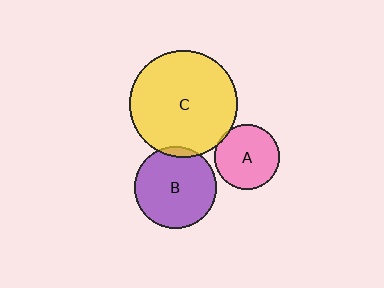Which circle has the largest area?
Circle C (yellow).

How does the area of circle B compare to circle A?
Approximately 1.6 times.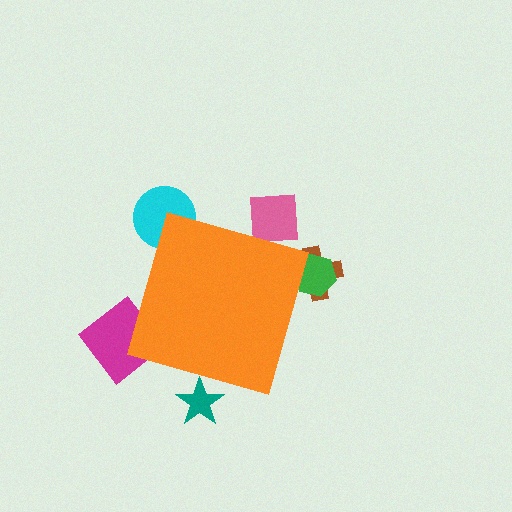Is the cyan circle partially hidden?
Yes, the cyan circle is partially hidden behind the orange diamond.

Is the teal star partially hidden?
Yes, the teal star is partially hidden behind the orange diamond.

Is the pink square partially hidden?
Yes, the pink square is partially hidden behind the orange diamond.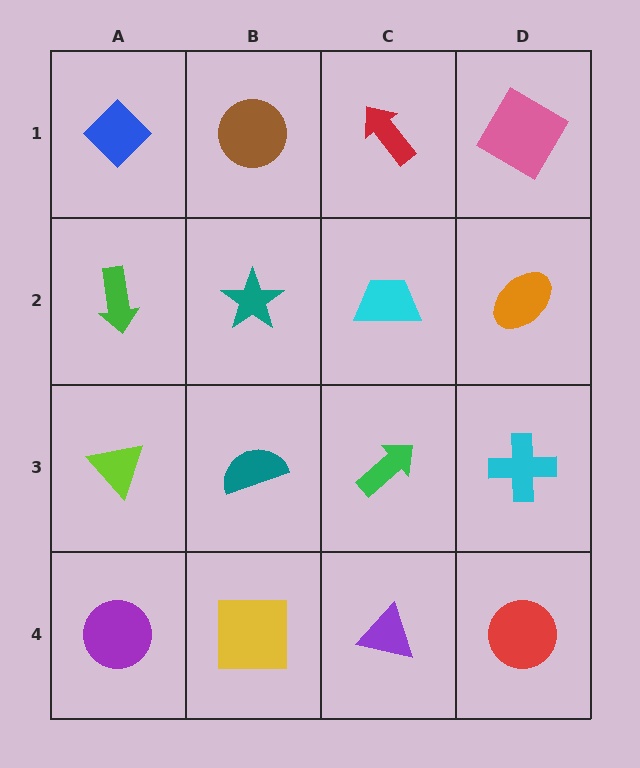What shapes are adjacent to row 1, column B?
A teal star (row 2, column B), a blue diamond (row 1, column A), a red arrow (row 1, column C).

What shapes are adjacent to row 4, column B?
A teal semicircle (row 3, column B), a purple circle (row 4, column A), a purple triangle (row 4, column C).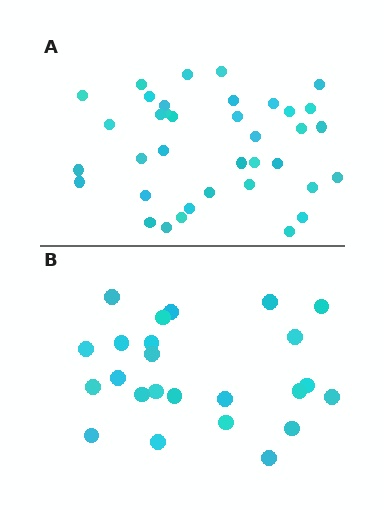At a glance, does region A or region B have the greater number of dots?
Region A (the top region) has more dots.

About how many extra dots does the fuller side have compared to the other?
Region A has approximately 15 more dots than region B.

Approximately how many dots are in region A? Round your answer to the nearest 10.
About 40 dots. (The exact count is 37, which rounds to 40.)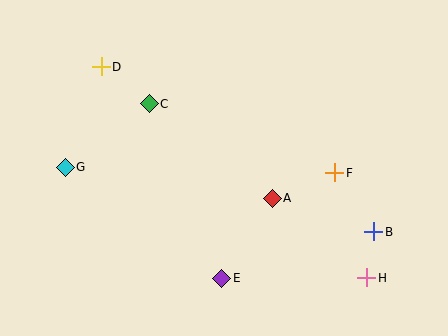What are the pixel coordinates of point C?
Point C is at (149, 104).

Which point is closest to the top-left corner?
Point D is closest to the top-left corner.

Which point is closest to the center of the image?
Point A at (272, 199) is closest to the center.